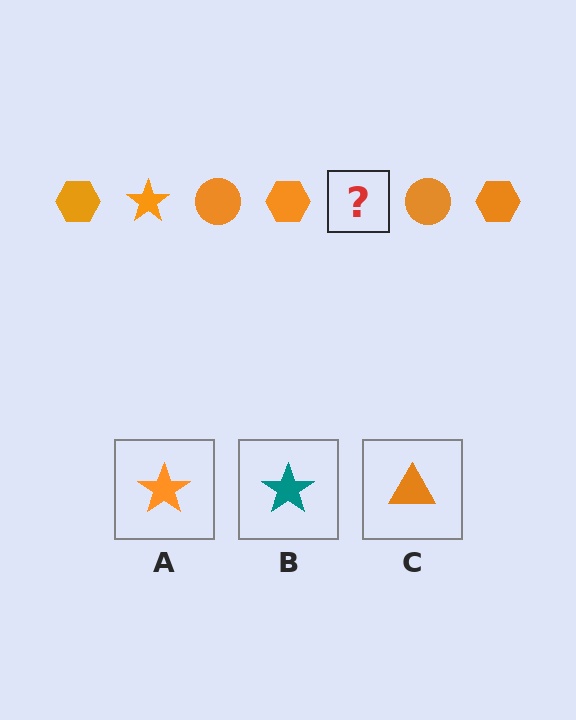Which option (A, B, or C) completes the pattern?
A.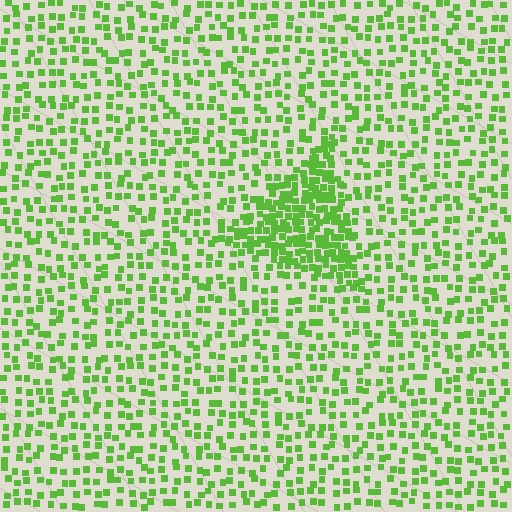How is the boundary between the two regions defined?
The boundary is defined by a change in element density (approximately 2.4x ratio). All elements are the same color, size, and shape.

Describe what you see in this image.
The image contains small lime elements arranged at two different densities. A triangle-shaped region is visible where the elements are more densely packed than the surrounding area.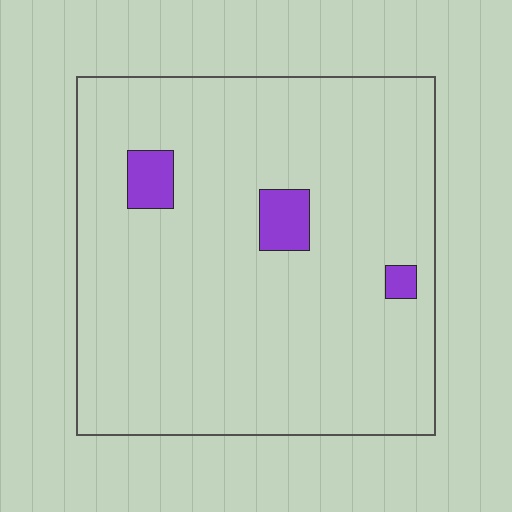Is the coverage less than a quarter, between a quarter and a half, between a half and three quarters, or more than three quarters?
Less than a quarter.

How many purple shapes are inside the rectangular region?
3.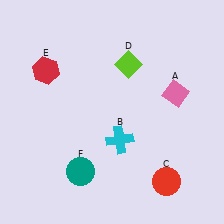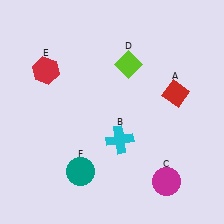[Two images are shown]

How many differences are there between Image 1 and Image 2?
There are 2 differences between the two images.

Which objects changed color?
A changed from pink to red. C changed from red to magenta.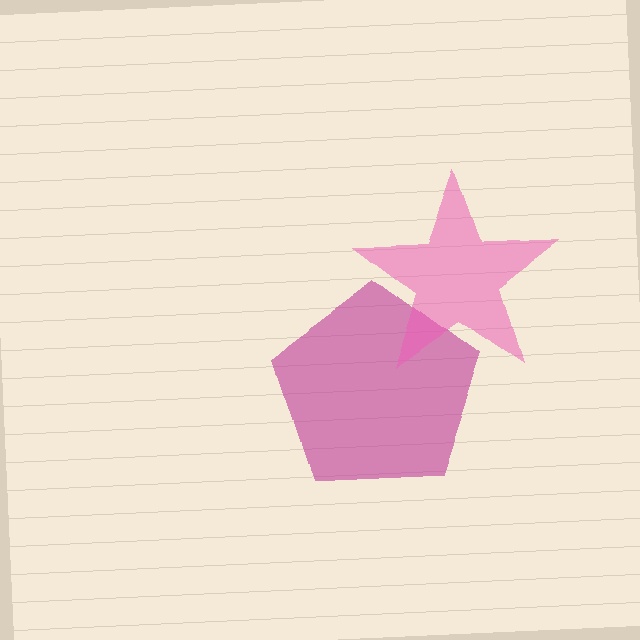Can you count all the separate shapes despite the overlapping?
Yes, there are 2 separate shapes.